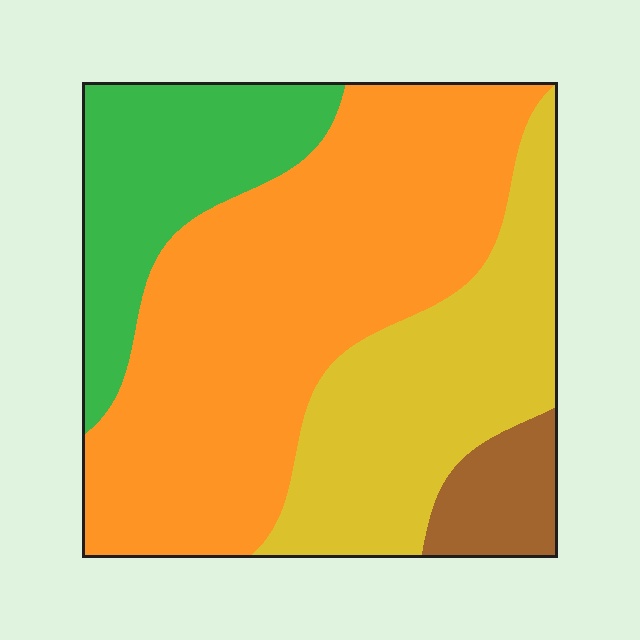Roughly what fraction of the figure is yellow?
Yellow covers 26% of the figure.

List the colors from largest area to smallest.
From largest to smallest: orange, yellow, green, brown.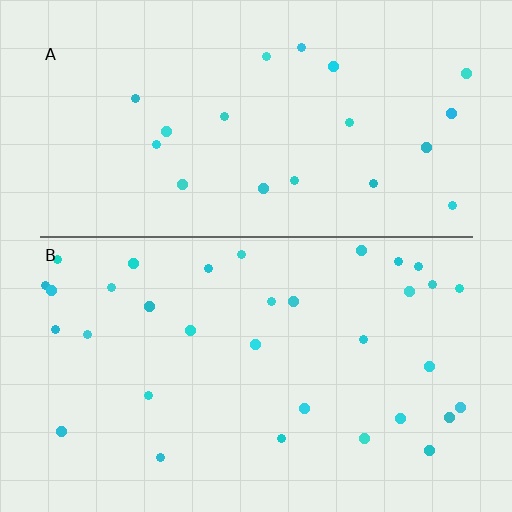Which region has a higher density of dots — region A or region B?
B (the bottom).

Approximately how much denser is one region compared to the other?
Approximately 1.7× — region B over region A.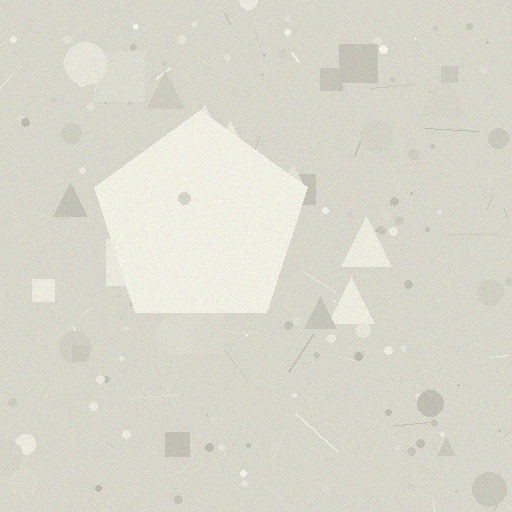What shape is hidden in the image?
A pentagon is hidden in the image.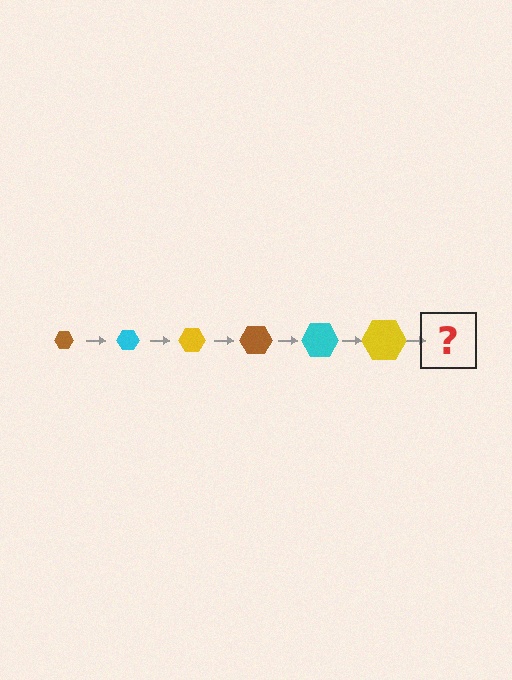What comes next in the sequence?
The next element should be a brown hexagon, larger than the previous one.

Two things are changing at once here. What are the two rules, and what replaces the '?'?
The two rules are that the hexagon grows larger each step and the color cycles through brown, cyan, and yellow. The '?' should be a brown hexagon, larger than the previous one.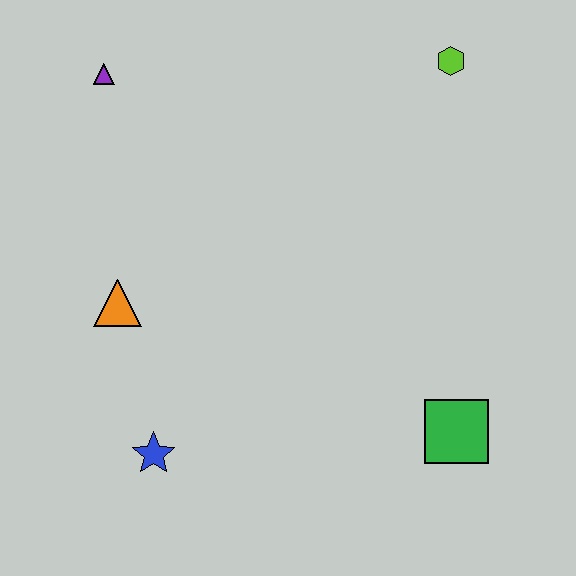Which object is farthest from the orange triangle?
The lime hexagon is farthest from the orange triangle.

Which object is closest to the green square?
The blue star is closest to the green square.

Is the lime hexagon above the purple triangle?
Yes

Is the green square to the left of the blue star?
No